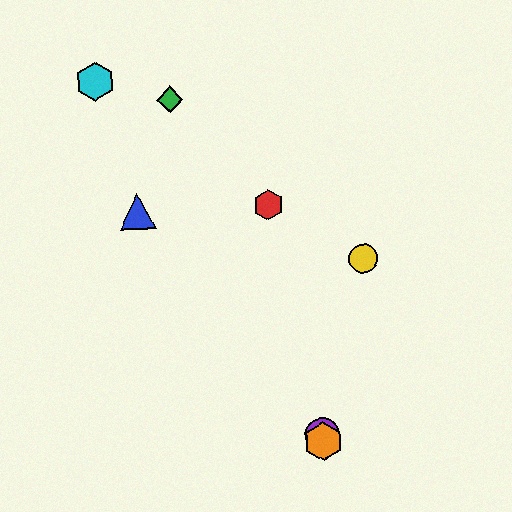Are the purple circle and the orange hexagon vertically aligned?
Yes, both are at x≈323.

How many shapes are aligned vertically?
2 shapes (the purple circle, the orange hexagon) are aligned vertically.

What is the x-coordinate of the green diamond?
The green diamond is at x≈170.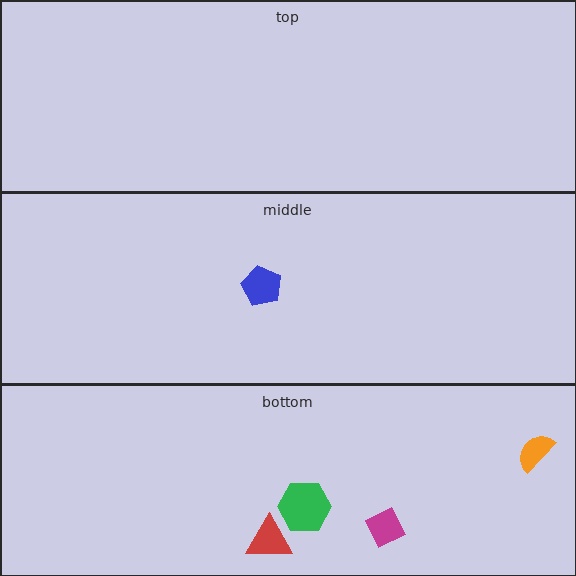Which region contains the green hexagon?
The bottom region.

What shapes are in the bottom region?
The orange semicircle, the red triangle, the magenta diamond, the green hexagon.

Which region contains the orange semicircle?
The bottom region.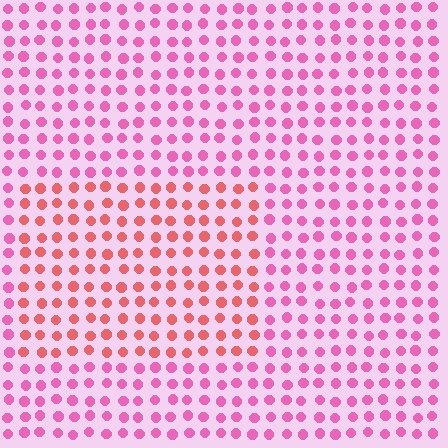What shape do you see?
I see a rectangle.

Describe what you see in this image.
The image is filled with small pink elements in a uniform arrangement. A rectangle-shaped region is visible where the elements are tinted to a slightly different hue, forming a subtle color boundary.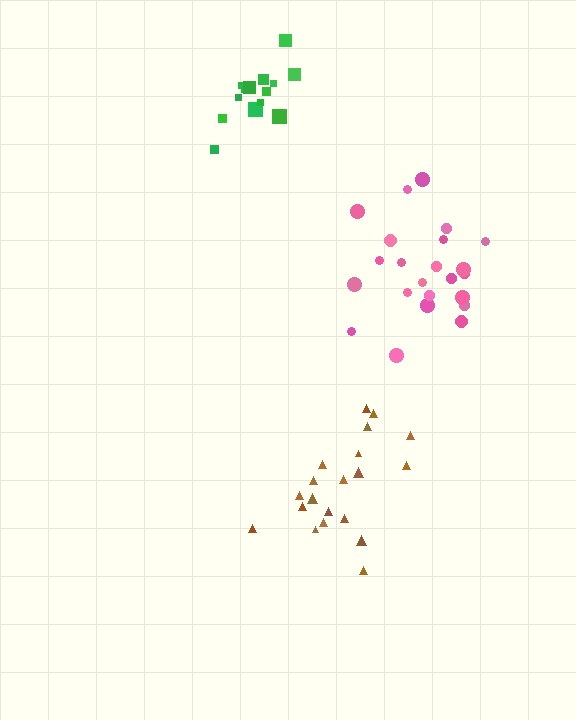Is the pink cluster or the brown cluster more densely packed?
Pink.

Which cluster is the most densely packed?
Green.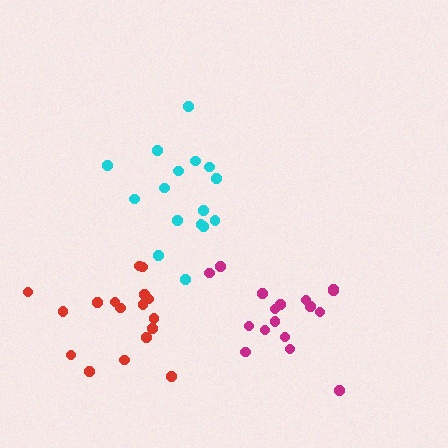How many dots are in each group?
Group 1: 17 dots, Group 2: 17 dots, Group 3: 16 dots (50 total).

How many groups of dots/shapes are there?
There are 3 groups.